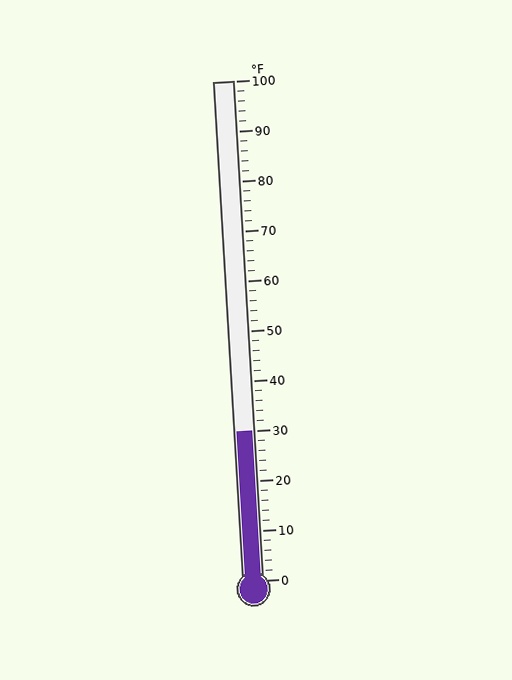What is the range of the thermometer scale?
The thermometer scale ranges from 0°F to 100°F.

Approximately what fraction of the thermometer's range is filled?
The thermometer is filled to approximately 30% of its range.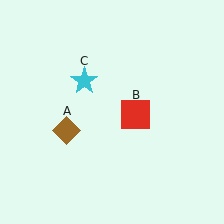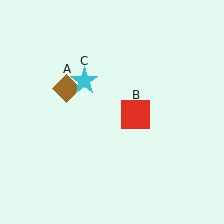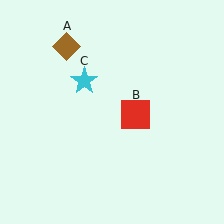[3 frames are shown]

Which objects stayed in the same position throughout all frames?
Red square (object B) and cyan star (object C) remained stationary.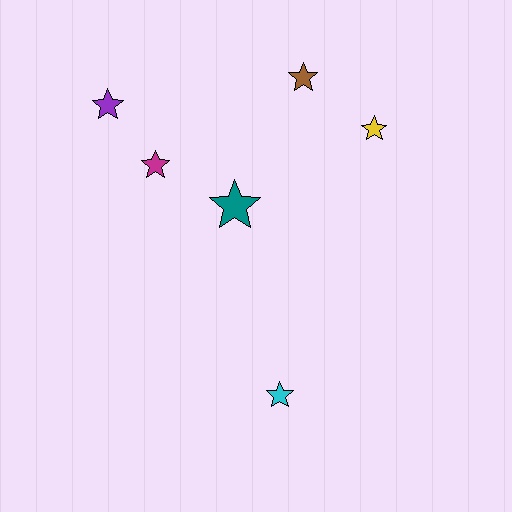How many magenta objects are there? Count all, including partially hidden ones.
There is 1 magenta object.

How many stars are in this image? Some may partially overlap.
There are 6 stars.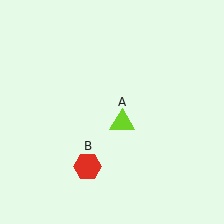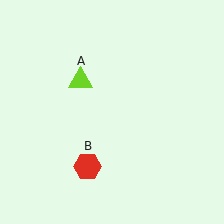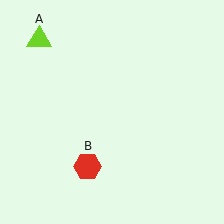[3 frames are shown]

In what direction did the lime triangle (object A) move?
The lime triangle (object A) moved up and to the left.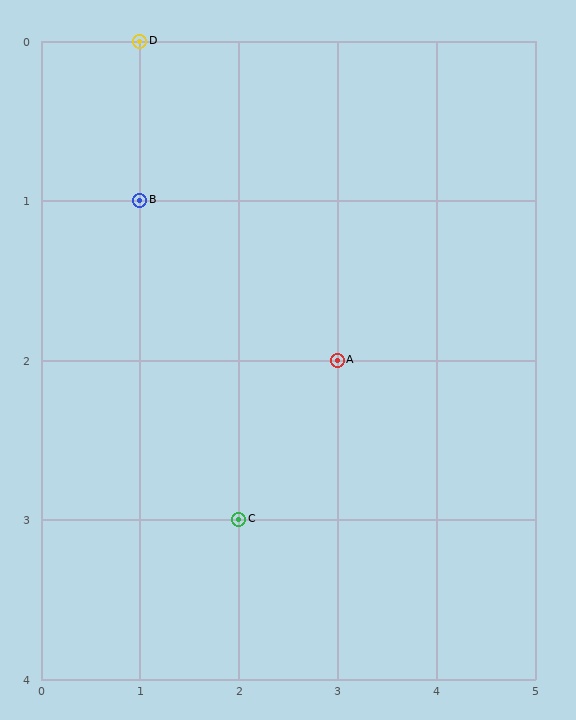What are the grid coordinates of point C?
Point C is at grid coordinates (2, 3).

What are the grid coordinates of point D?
Point D is at grid coordinates (1, 0).